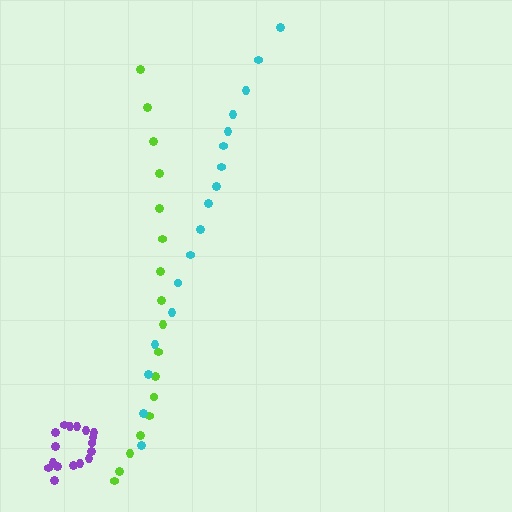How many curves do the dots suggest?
There are 3 distinct paths.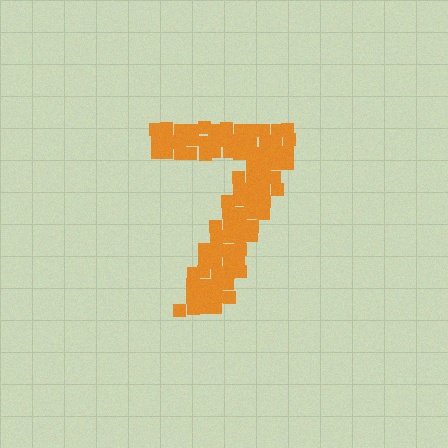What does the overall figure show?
The overall figure shows the digit 7.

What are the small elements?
The small elements are squares.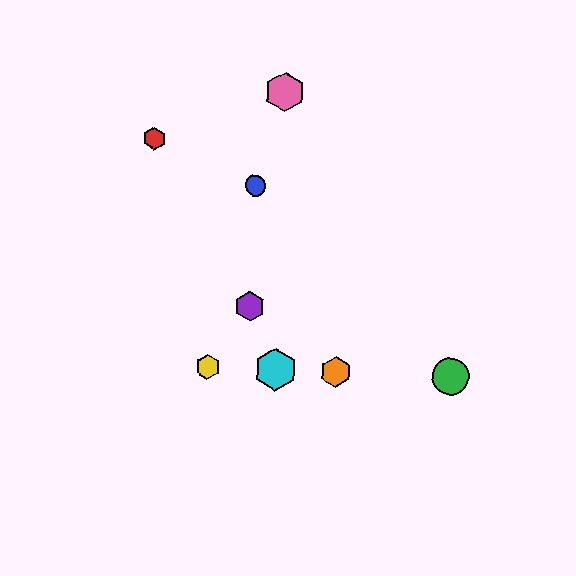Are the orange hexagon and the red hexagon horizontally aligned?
No, the orange hexagon is at y≈372 and the red hexagon is at y≈138.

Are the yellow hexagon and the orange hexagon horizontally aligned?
Yes, both are at y≈367.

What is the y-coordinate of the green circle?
The green circle is at y≈377.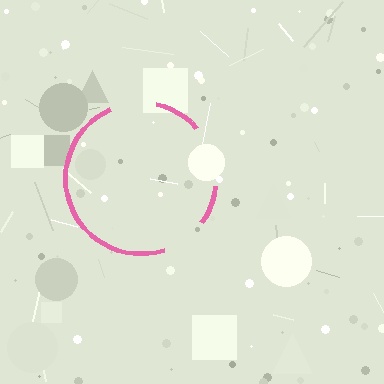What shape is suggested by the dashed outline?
The dashed outline suggests a circle.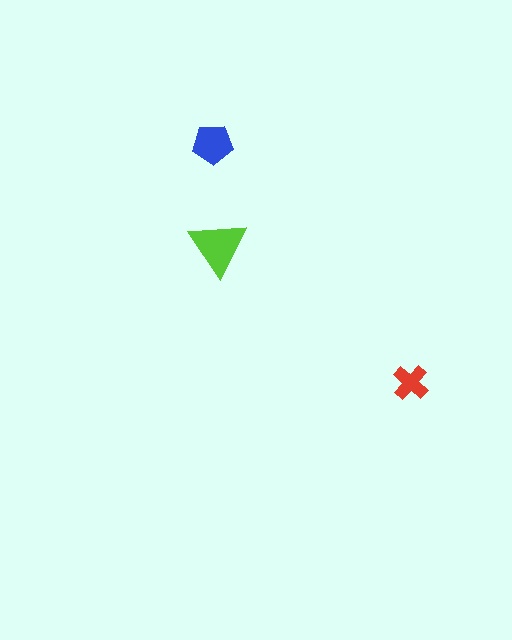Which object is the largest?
The lime triangle.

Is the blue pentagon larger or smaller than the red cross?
Larger.